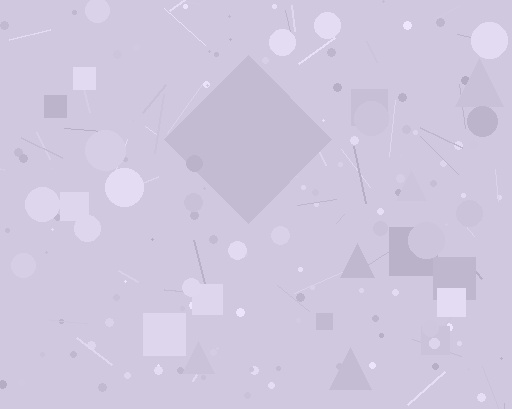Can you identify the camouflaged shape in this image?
The camouflaged shape is a diamond.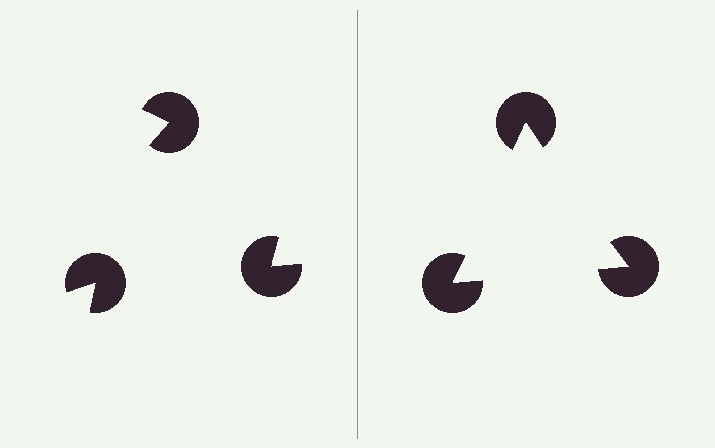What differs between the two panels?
The pac-man discs are positioned identically on both sides; only the wedge orientations differ. On the right they align to a triangle; on the left they are misaligned.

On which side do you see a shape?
An illusory triangle appears on the right side. On the left side the wedge cuts are rotated, so no coherent shape forms.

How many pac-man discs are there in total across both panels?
6 — 3 on each side.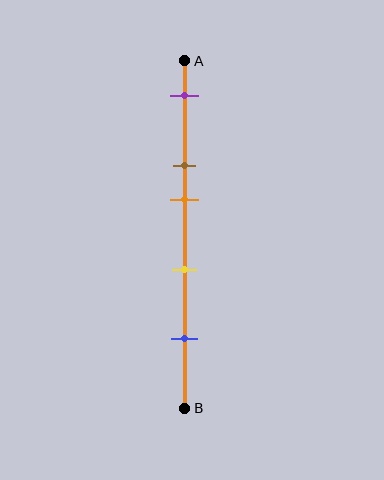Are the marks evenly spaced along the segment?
No, the marks are not evenly spaced.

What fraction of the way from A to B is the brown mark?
The brown mark is approximately 30% (0.3) of the way from A to B.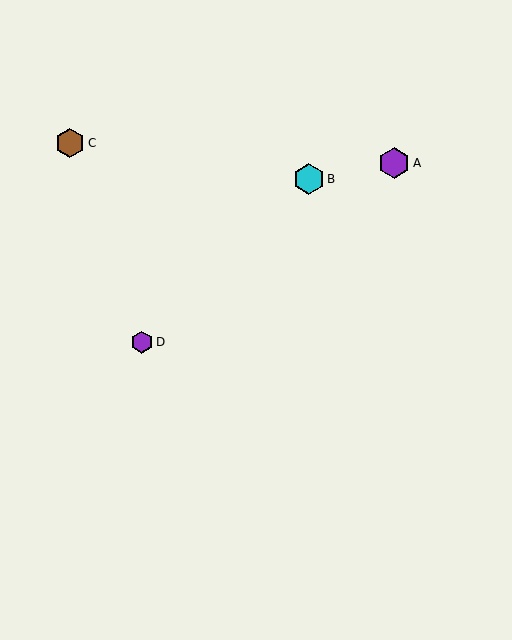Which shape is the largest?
The purple hexagon (labeled A) is the largest.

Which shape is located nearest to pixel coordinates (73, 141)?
The brown hexagon (labeled C) at (70, 143) is nearest to that location.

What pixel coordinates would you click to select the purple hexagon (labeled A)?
Click at (394, 163) to select the purple hexagon A.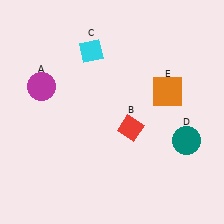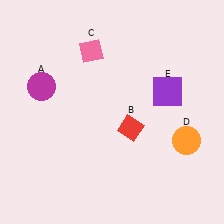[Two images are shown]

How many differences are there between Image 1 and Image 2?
There are 3 differences between the two images.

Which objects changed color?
C changed from cyan to pink. D changed from teal to orange. E changed from orange to purple.